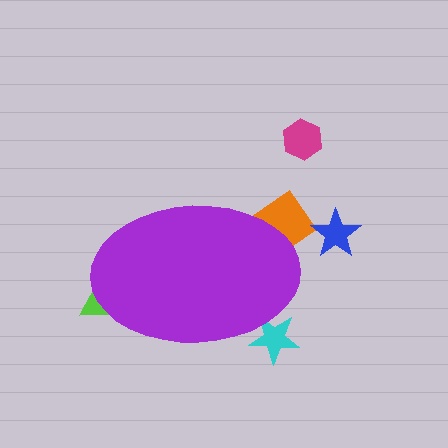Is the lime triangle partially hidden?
Yes, the lime triangle is partially hidden behind the purple ellipse.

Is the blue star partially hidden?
No, the blue star is fully visible.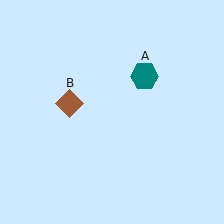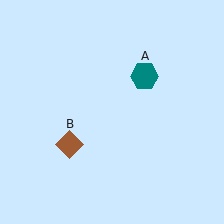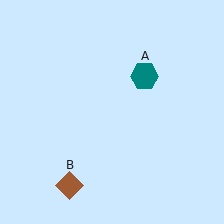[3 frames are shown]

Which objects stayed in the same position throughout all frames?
Teal hexagon (object A) remained stationary.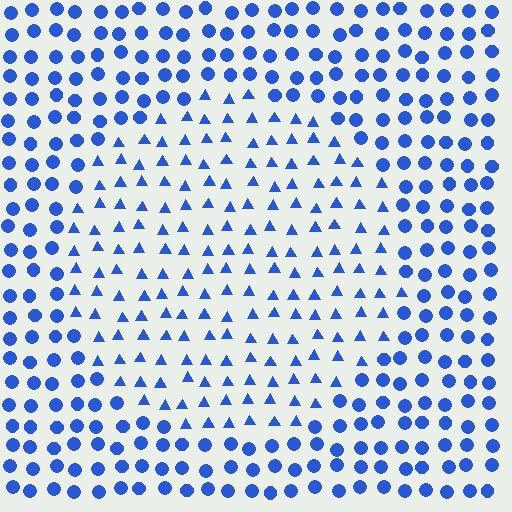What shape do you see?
I see a circle.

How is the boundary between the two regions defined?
The boundary is defined by a change in element shape: triangles inside vs. circles outside. All elements share the same color and spacing.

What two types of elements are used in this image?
The image uses triangles inside the circle region and circles outside it.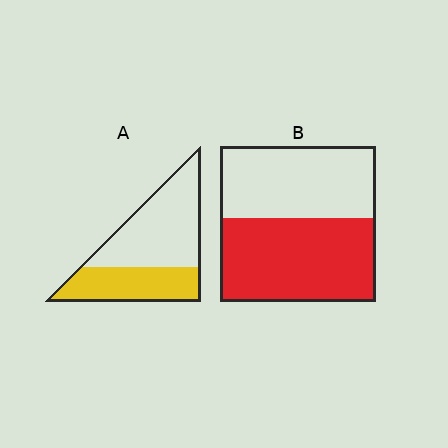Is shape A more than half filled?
No.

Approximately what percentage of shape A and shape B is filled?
A is approximately 40% and B is approximately 55%.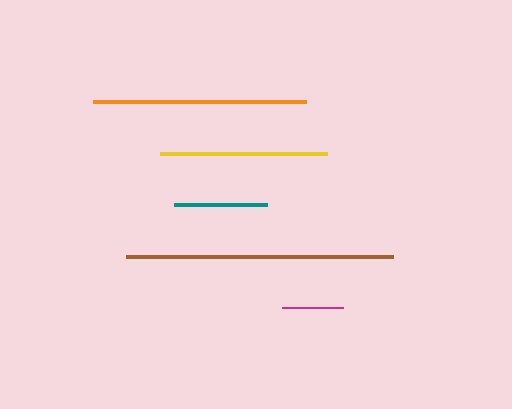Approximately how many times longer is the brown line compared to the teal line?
The brown line is approximately 2.9 times the length of the teal line.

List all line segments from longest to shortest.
From longest to shortest: brown, orange, yellow, teal, magenta.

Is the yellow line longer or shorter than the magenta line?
The yellow line is longer than the magenta line.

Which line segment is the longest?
The brown line is the longest at approximately 267 pixels.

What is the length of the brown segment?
The brown segment is approximately 267 pixels long.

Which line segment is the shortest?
The magenta line is the shortest at approximately 61 pixels.